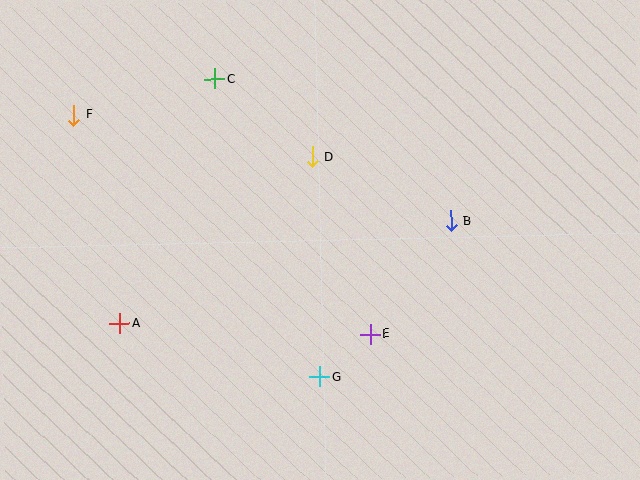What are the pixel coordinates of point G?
Point G is at (320, 377).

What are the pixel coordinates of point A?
Point A is at (120, 323).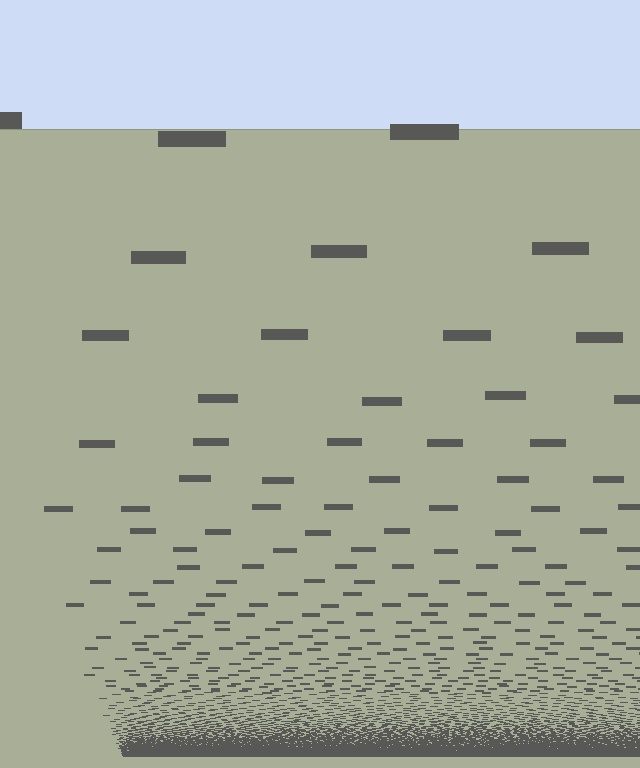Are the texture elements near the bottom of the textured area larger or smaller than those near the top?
Smaller. The gradient is inverted — elements near the bottom are smaller and denser.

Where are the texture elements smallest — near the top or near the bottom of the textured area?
Near the bottom.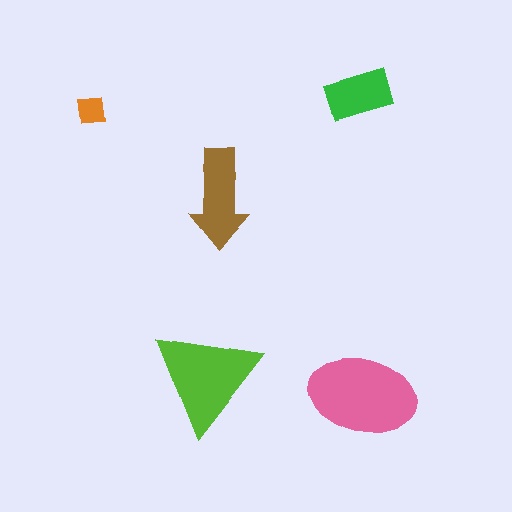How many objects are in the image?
There are 5 objects in the image.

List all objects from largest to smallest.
The pink ellipse, the lime triangle, the brown arrow, the green rectangle, the orange square.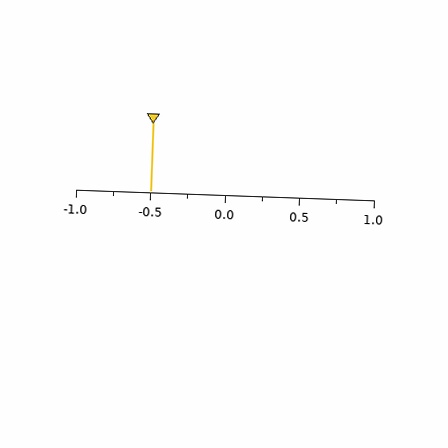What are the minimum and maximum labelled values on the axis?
The axis runs from -1.0 to 1.0.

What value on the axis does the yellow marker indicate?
The marker indicates approximately -0.5.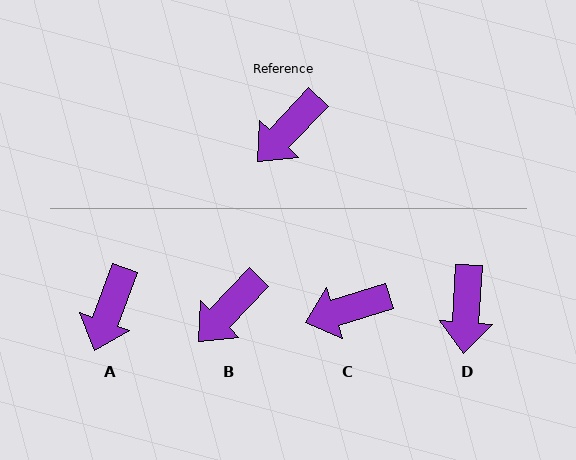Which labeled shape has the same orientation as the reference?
B.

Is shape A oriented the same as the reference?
No, it is off by about 23 degrees.